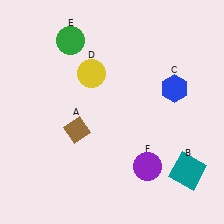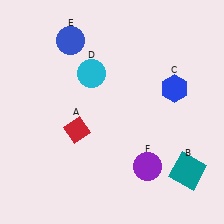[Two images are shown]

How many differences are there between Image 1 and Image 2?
There are 3 differences between the two images.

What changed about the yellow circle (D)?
In Image 1, D is yellow. In Image 2, it changed to cyan.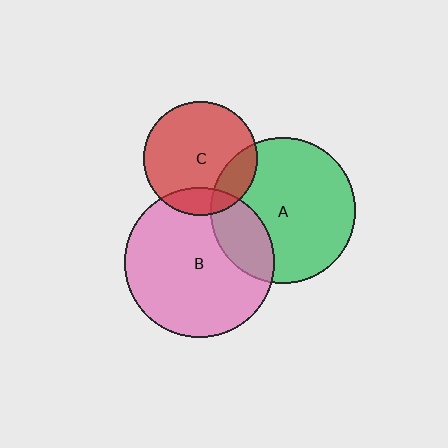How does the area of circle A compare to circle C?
Approximately 1.6 times.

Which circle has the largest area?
Circle B (pink).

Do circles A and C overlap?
Yes.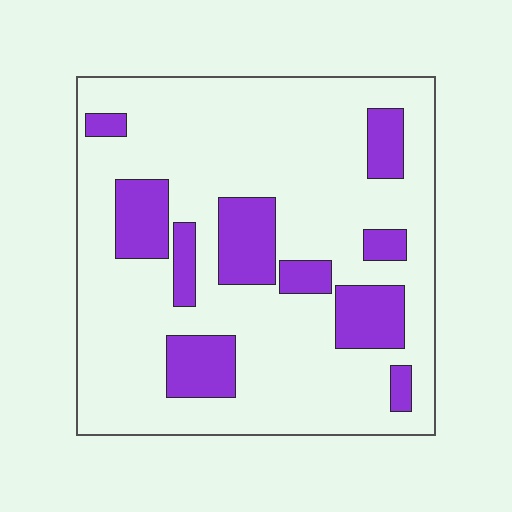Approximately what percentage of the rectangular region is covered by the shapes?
Approximately 20%.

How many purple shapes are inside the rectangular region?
10.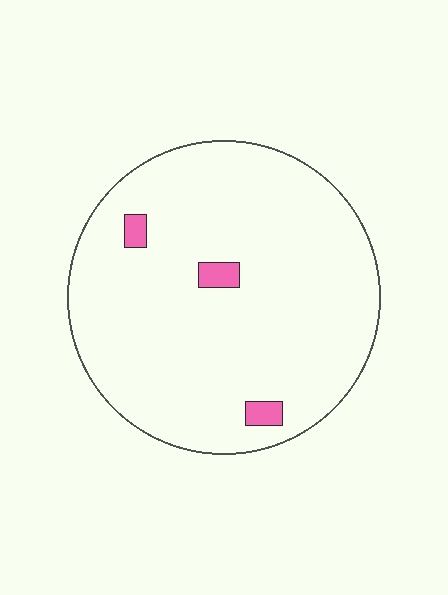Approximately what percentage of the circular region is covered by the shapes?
Approximately 5%.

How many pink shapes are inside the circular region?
3.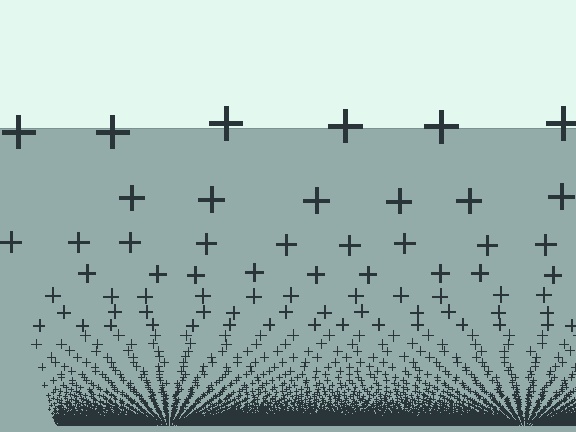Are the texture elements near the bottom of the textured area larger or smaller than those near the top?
Smaller. The gradient is inverted — elements near the bottom are smaller and denser.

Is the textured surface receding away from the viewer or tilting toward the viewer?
The surface appears to tilt toward the viewer. Texture elements get larger and sparser toward the top.